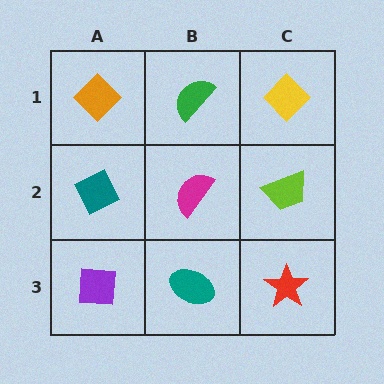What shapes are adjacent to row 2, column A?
An orange diamond (row 1, column A), a purple square (row 3, column A), a magenta semicircle (row 2, column B).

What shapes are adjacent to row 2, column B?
A green semicircle (row 1, column B), a teal ellipse (row 3, column B), a teal diamond (row 2, column A), a lime trapezoid (row 2, column C).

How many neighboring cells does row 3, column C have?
2.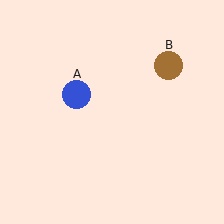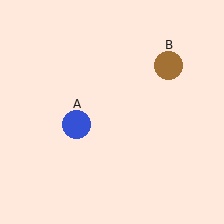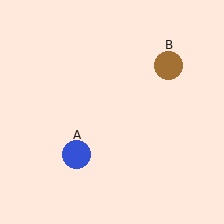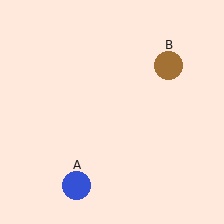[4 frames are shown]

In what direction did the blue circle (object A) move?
The blue circle (object A) moved down.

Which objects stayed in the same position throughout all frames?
Brown circle (object B) remained stationary.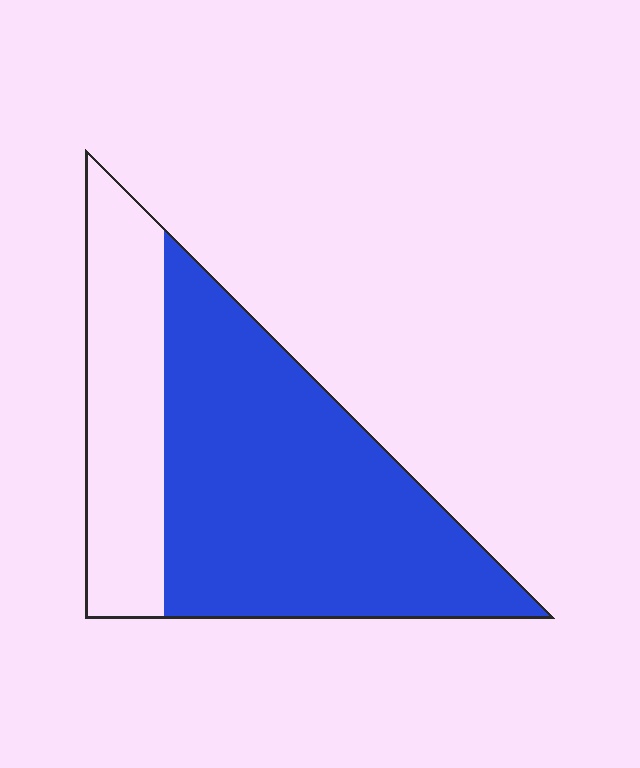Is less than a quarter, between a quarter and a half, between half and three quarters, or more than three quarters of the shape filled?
Between half and three quarters.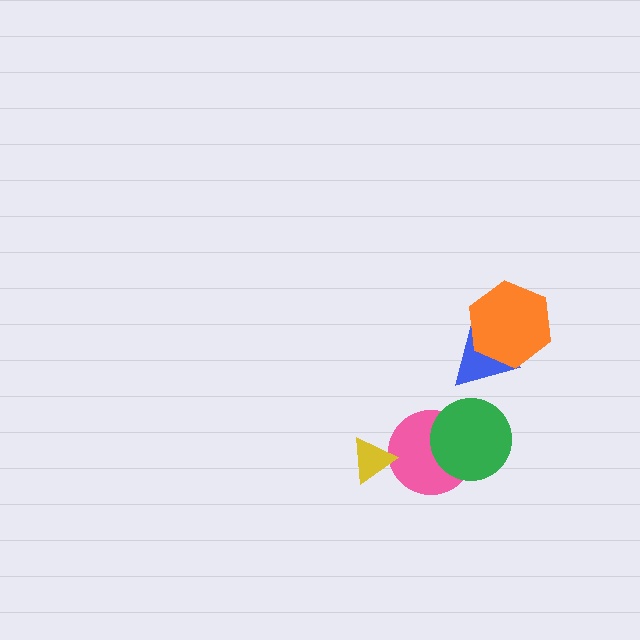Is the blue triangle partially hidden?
Yes, it is partially covered by another shape.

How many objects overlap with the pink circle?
2 objects overlap with the pink circle.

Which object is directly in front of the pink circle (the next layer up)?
The green circle is directly in front of the pink circle.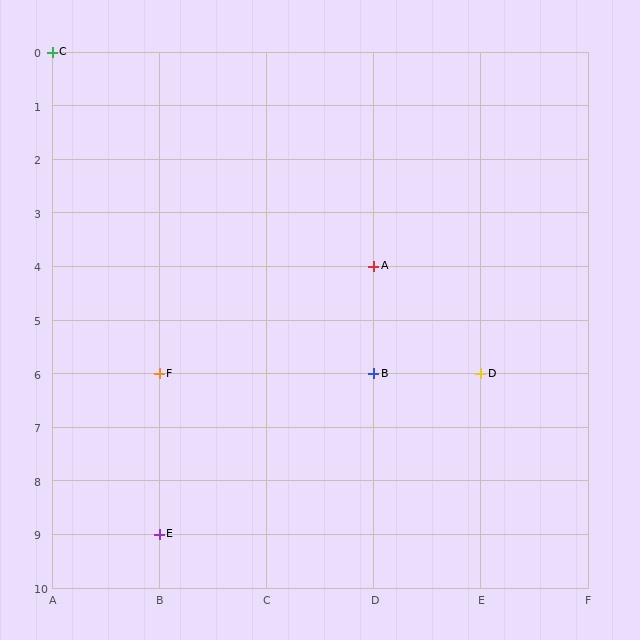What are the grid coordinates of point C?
Point C is at grid coordinates (A, 0).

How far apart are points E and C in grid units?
Points E and C are 1 column and 9 rows apart (about 9.1 grid units diagonally).